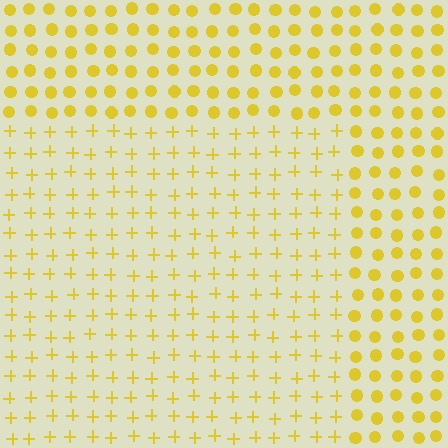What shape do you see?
I see a rectangle.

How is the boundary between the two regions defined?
The boundary is defined by a change in element shape: plus signs inside vs. circles outside. All elements share the same color and spacing.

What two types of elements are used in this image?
The image uses plus signs inside the rectangle region and circles outside it.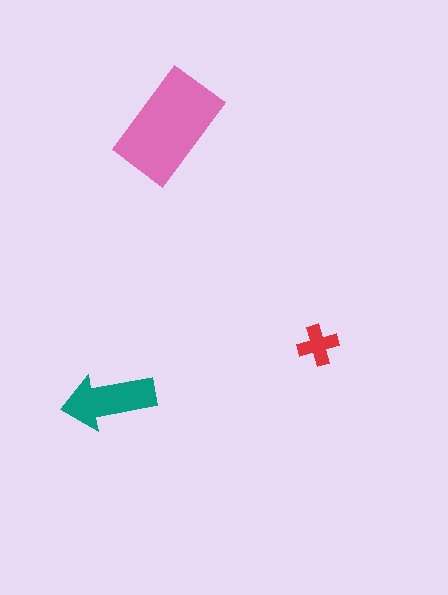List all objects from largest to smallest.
The pink rectangle, the teal arrow, the red cross.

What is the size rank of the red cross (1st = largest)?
3rd.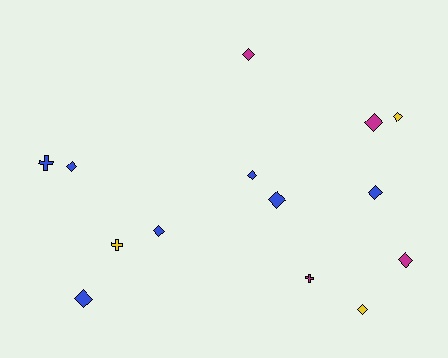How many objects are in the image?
There are 14 objects.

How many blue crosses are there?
There is 1 blue cross.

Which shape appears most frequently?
Diamond, with 11 objects.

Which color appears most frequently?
Blue, with 7 objects.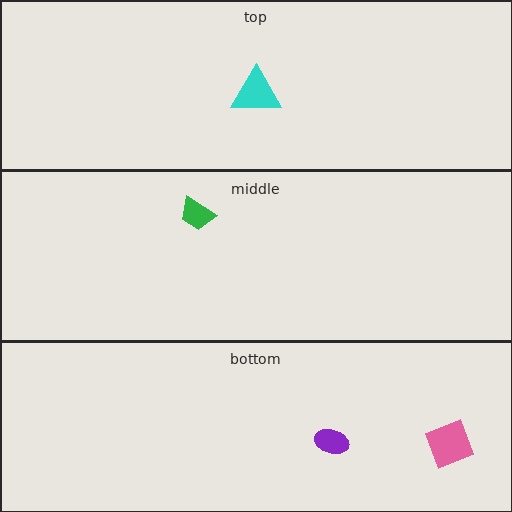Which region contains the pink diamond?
The bottom region.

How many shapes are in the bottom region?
2.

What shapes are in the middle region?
The green trapezoid.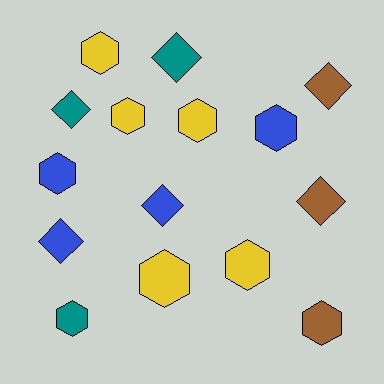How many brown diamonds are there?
There are 2 brown diamonds.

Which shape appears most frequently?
Hexagon, with 9 objects.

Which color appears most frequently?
Yellow, with 5 objects.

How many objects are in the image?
There are 15 objects.